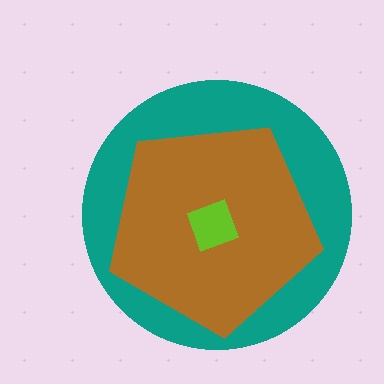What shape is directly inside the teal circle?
The brown pentagon.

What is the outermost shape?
The teal circle.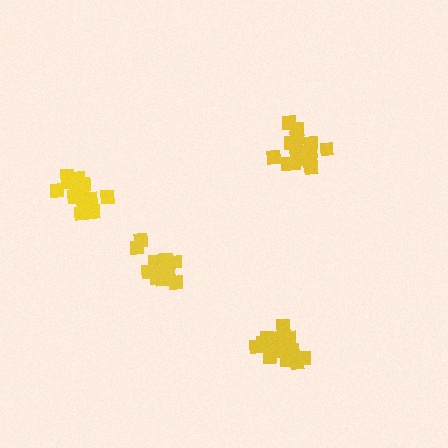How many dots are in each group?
Group 1: 16 dots, Group 2: 16 dots, Group 3: 16 dots, Group 4: 18 dots (66 total).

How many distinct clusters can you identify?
There are 4 distinct clusters.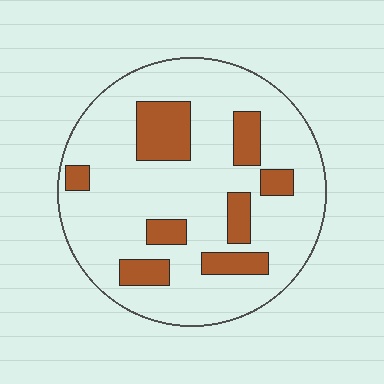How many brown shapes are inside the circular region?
8.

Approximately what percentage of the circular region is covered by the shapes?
Approximately 20%.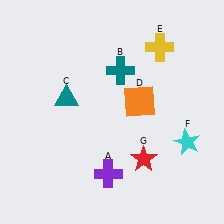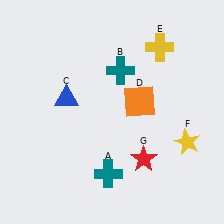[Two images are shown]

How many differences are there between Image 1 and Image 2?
There are 3 differences between the two images.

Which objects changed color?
A changed from purple to teal. C changed from teal to blue. F changed from cyan to yellow.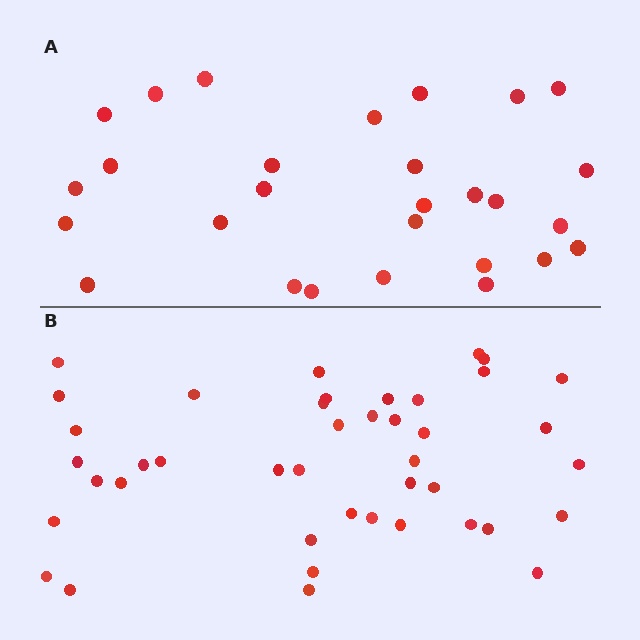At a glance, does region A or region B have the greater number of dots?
Region B (the bottom region) has more dots.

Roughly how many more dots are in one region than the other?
Region B has approximately 15 more dots than region A.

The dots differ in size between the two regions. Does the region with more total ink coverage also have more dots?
No. Region A has more total ink coverage because its dots are larger, but region B actually contains more individual dots. Total area can be misleading — the number of items is what matters here.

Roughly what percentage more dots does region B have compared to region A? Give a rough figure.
About 50% more.